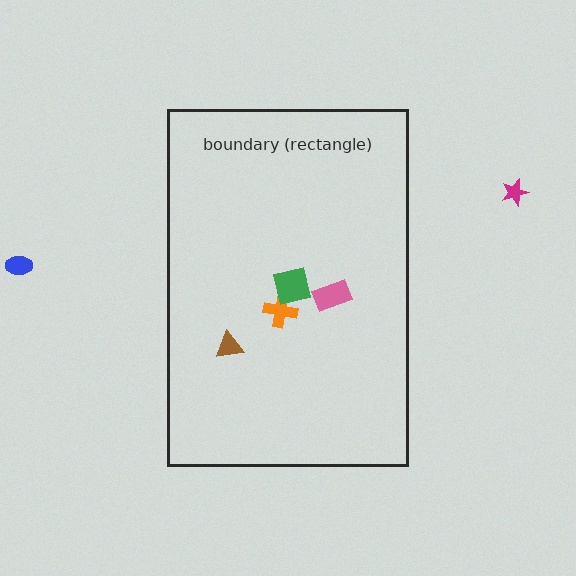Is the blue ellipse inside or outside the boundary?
Outside.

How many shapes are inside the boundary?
4 inside, 2 outside.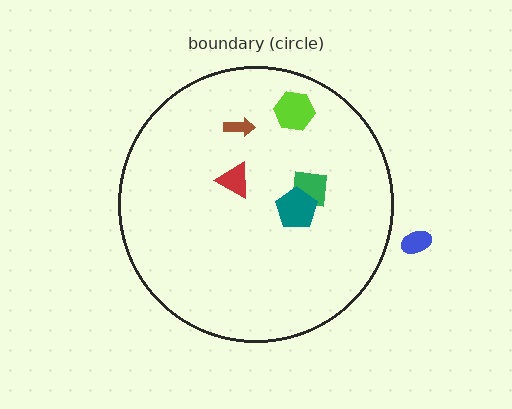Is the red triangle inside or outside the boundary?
Inside.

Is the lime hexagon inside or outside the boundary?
Inside.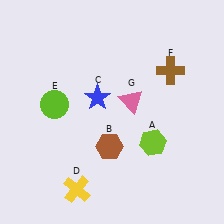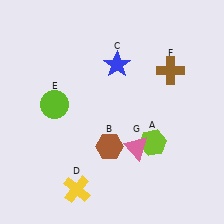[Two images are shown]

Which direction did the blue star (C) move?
The blue star (C) moved up.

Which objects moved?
The objects that moved are: the blue star (C), the pink triangle (G).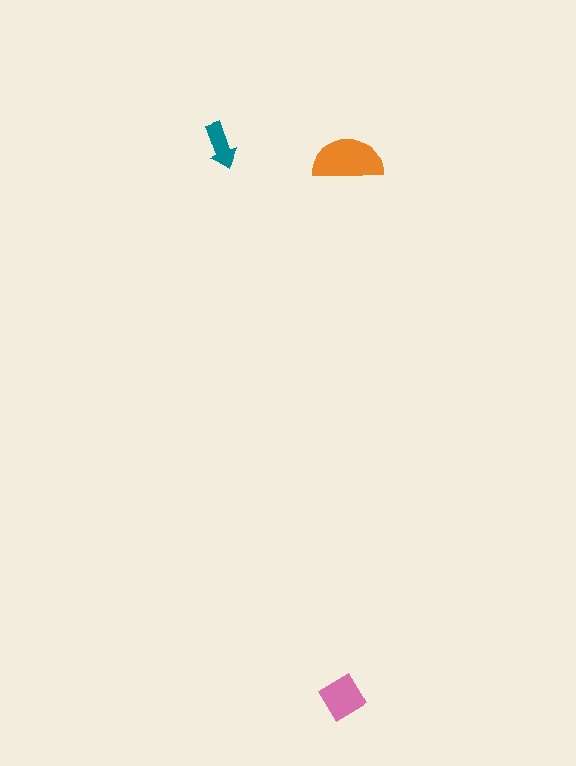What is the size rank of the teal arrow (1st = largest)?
3rd.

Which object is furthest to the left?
The teal arrow is leftmost.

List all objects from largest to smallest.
The orange semicircle, the pink diamond, the teal arrow.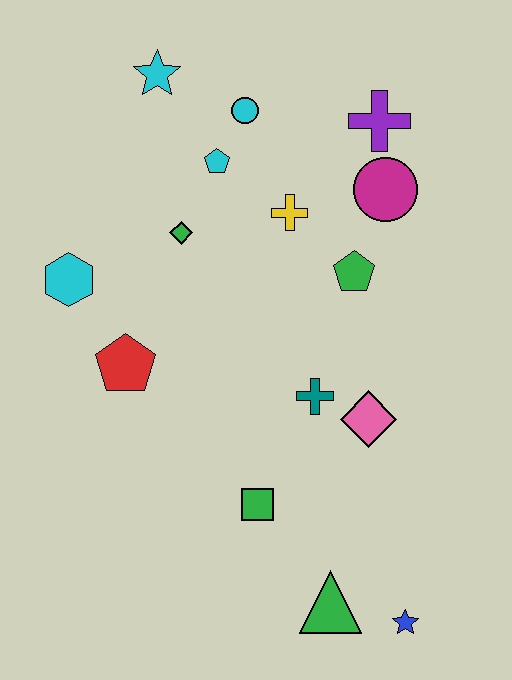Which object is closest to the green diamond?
The cyan pentagon is closest to the green diamond.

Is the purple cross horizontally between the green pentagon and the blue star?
Yes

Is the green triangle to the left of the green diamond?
No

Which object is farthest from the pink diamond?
The cyan star is farthest from the pink diamond.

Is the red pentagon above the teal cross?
Yes